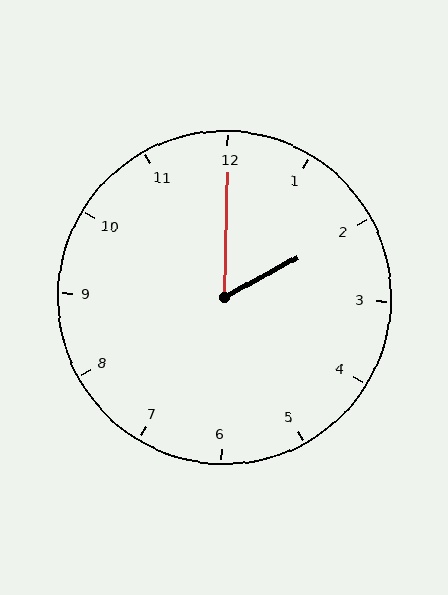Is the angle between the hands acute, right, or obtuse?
It is acute.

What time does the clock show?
2:00.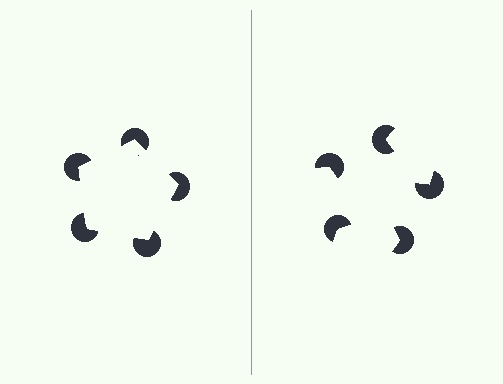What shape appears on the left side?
An illusory pentagon.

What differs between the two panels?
The pac-man discs are positioned identically on both sides; only the wedge orientations differ. On the left they align to a pentagon; on the right they are misaligned.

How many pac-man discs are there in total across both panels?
10 — 5 on each side.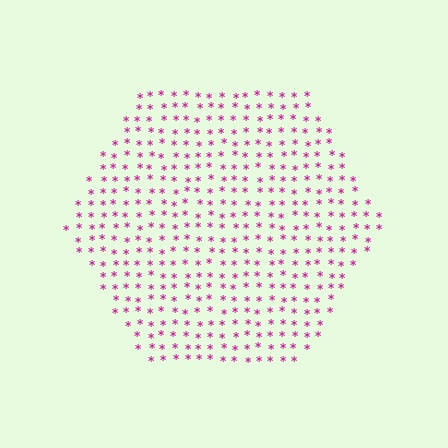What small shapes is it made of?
It is made of small asterisks.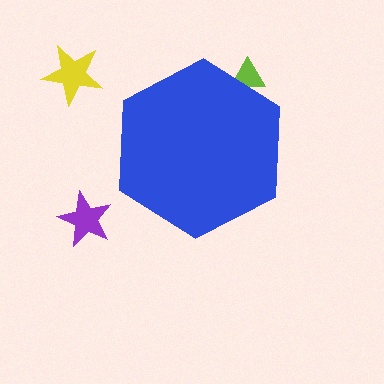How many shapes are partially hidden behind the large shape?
1 shape is partially hidden.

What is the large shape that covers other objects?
A blue hexagon.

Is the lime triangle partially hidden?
Yes, the lime triangle is partially hidden behind the blue hexagon.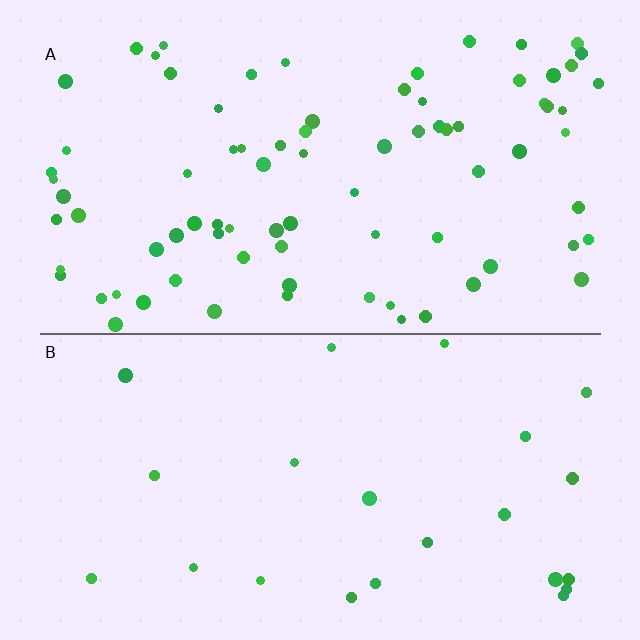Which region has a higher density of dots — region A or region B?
A (the top).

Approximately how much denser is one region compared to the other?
Approximately 3.5× — region A over region B.